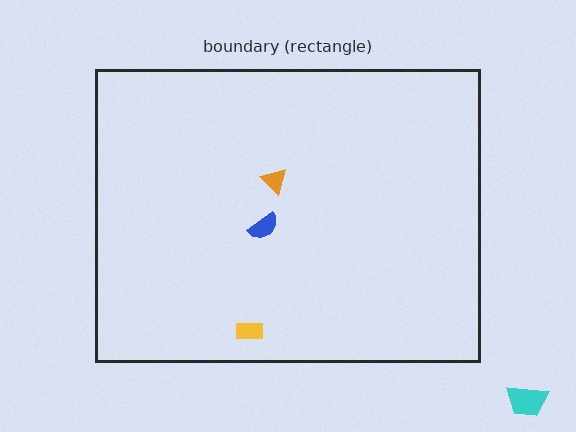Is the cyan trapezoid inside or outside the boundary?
Outside.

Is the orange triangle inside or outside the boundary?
Inside.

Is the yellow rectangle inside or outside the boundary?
Inside.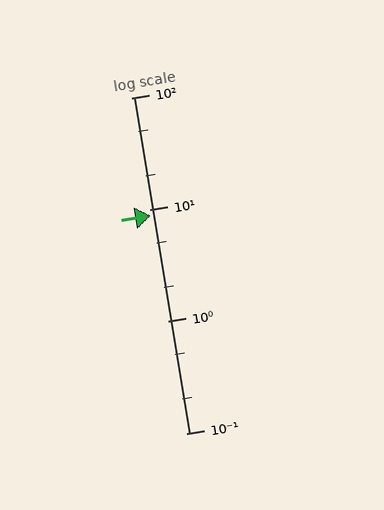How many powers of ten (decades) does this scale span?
The scale spans 3 decades, from 0.1 to 100.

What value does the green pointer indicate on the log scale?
The pointer indicates approximately 8.9.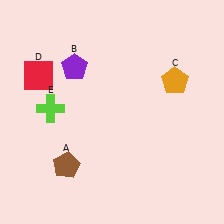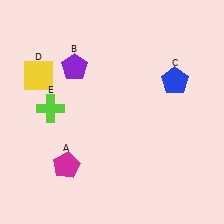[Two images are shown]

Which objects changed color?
A changed from brown to magenta. C changed from orange to blue. D changed from red to yellow.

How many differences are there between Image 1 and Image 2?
There are 3 differences between the two images.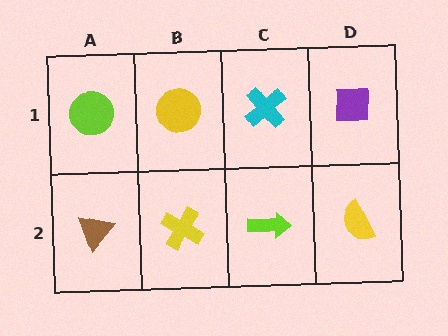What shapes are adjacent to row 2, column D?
A purple square (row 1, column D), a lime arrow (row 2, column C).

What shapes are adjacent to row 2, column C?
A cyan cross (row 1, column C), a yellow cross (row 2, column B), a yellow semicircle (row 2, column D).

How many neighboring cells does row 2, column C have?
3.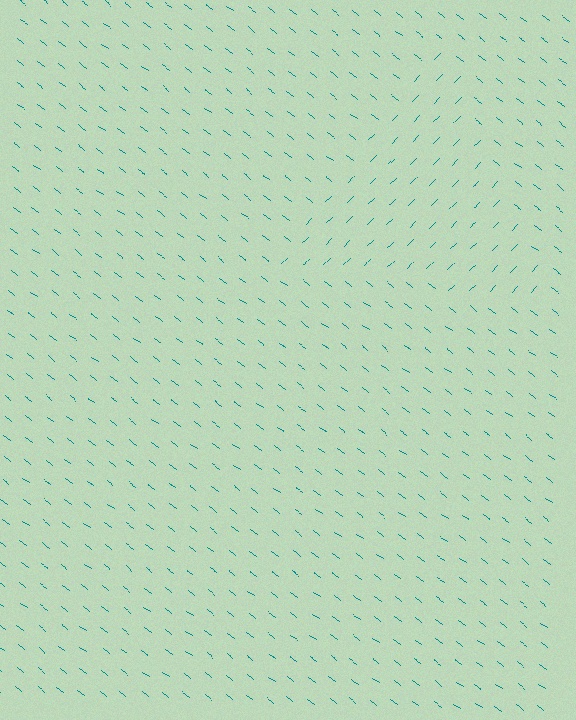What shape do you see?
I see a triangle.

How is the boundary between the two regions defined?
The boundary is defined purely by a change in line orientation (approximately 82 degrees difference). All lines are the same color and thickness.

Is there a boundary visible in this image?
Yes, there is a texture boundary formed by a change in line orientation.